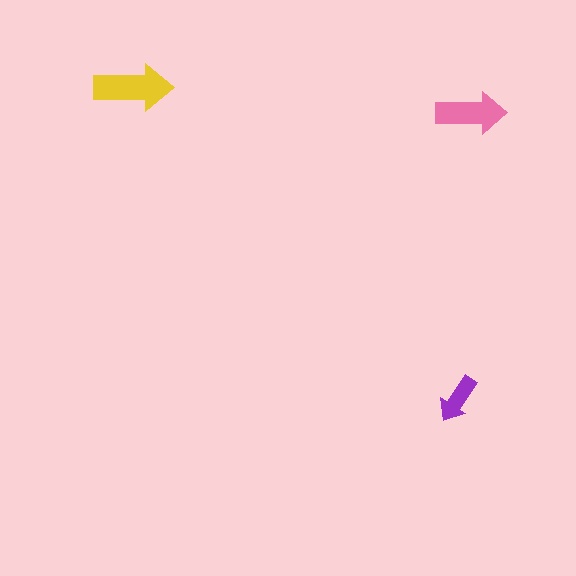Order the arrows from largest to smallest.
the yellow one, the pink one, the purple one.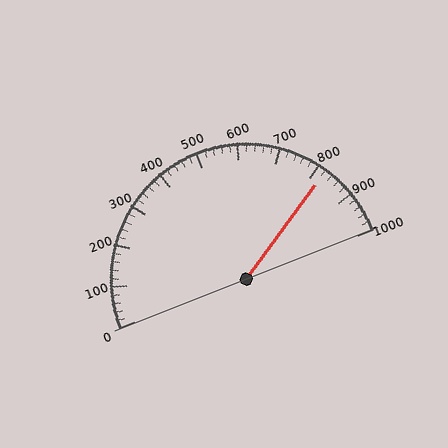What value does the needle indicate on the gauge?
The needle indicates approximately 820.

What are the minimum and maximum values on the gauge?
The gauge ranges from 0 to 1000.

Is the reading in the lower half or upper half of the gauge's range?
The reading is in the upper half of the range (0 to 1000).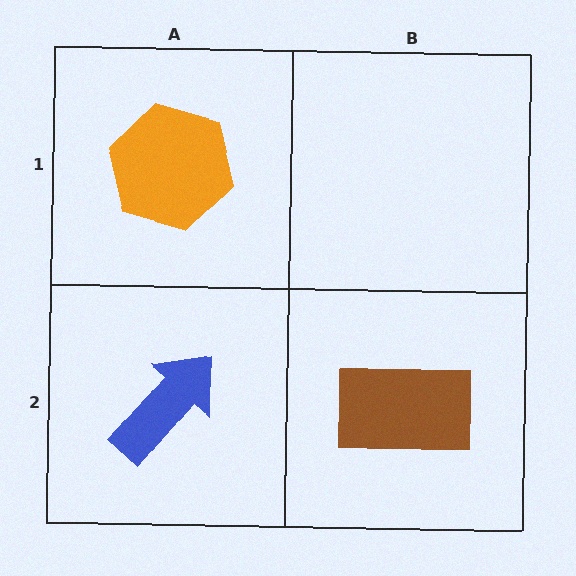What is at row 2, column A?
A blue arrow.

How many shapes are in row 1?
1 shape.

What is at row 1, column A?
An orange hexagon.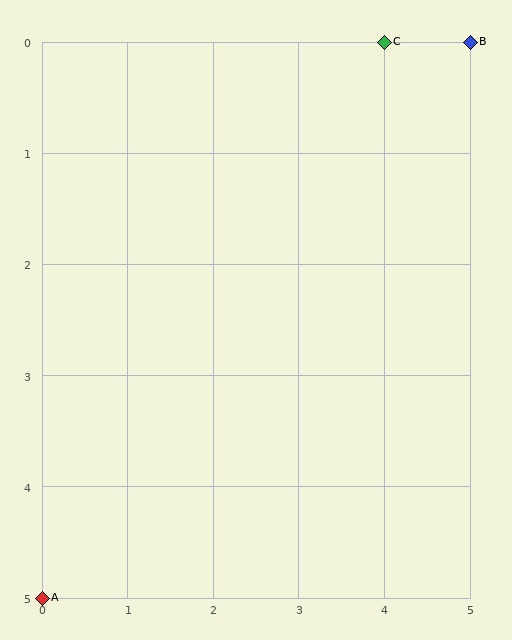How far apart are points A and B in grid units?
Points A and B are 5 columns and 5 rows apart (about 7.1 grid units diagonally).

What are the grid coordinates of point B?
Point B is at grid coordinates (5, 0).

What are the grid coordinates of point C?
Point C is at grid coordinates (4, 0).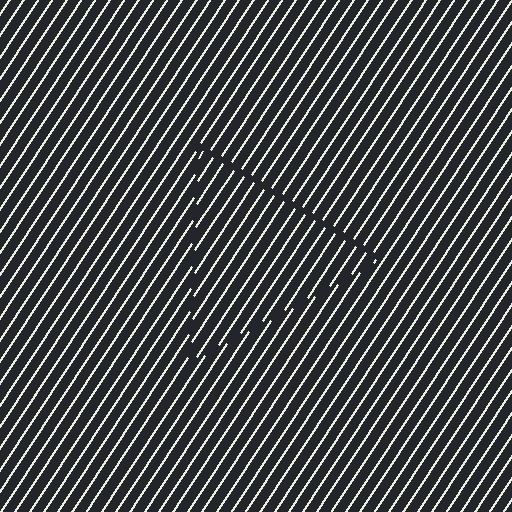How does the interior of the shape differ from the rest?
The interior of the shape contains the same grating, shifted by half a period — the contour is defined by the phase discontinuity where line-ends from the inner and outer gratings abut.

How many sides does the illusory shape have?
3 sides — the line-ends trace a triangle.